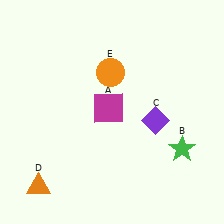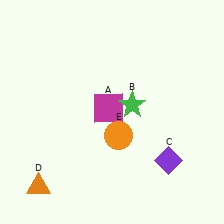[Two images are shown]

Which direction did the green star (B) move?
The green star (B) moved left.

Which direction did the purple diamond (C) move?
The purple diamond (C) moved down.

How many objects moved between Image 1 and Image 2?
3 objects moved between the two images.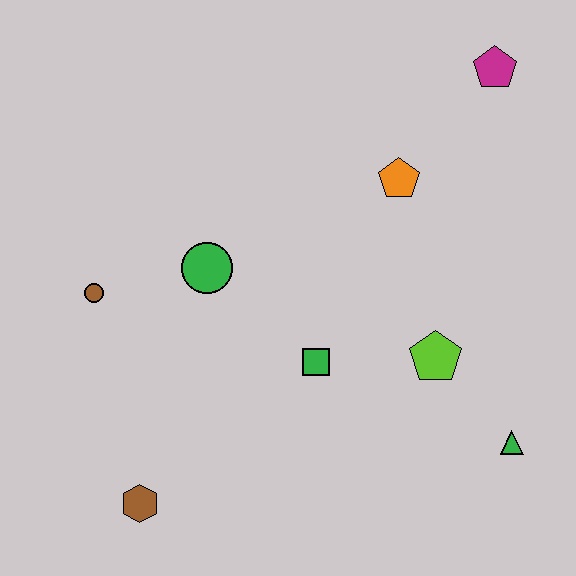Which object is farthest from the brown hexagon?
The magenta pentagon is farthest from the brown hexagon.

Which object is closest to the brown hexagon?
The brown circle is closest to the brown hexagon.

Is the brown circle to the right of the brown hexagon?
No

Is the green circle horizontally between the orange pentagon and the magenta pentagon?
No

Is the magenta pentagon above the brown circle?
Yes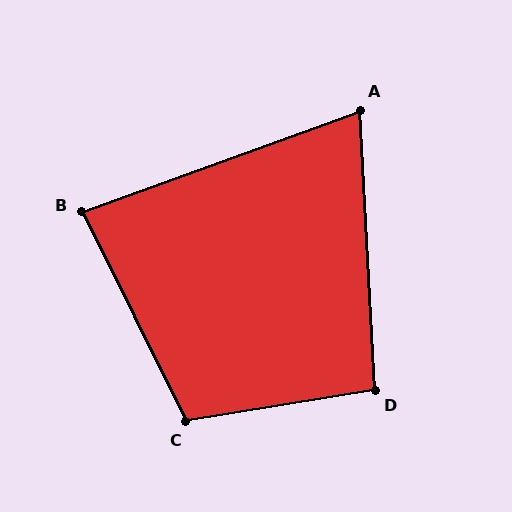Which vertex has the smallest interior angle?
A, at approximately 73 degrees.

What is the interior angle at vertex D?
Approximately 96 degrees (obtuse).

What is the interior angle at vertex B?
Approximately 84 degrees (acute).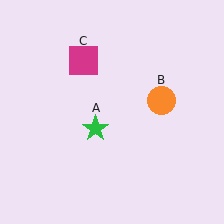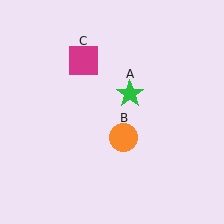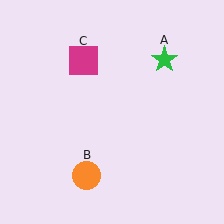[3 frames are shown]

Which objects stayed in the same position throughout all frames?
Magenta square (object C) remained stationary.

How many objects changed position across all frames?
2 objects changed position: green star (object A), orange circle (object B).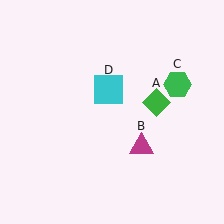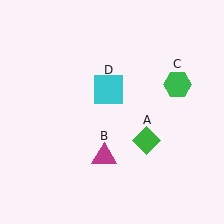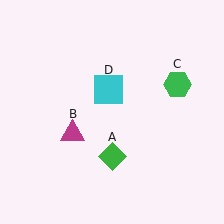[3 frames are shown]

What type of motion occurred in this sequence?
The green diamond (object A), magenta triangle (object B) rotated clockwise around the center of the scene.